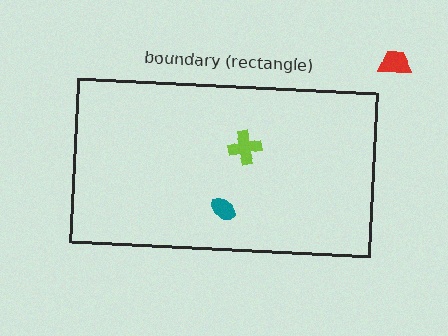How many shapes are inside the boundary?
2 inside, 1 outside.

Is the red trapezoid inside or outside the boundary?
Outside.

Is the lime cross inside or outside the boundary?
Inside.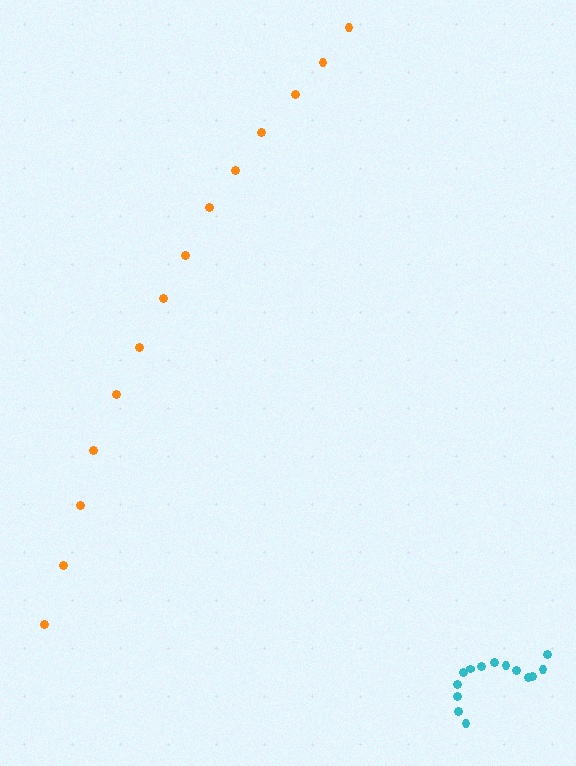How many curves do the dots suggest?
There are 2 distinct paths.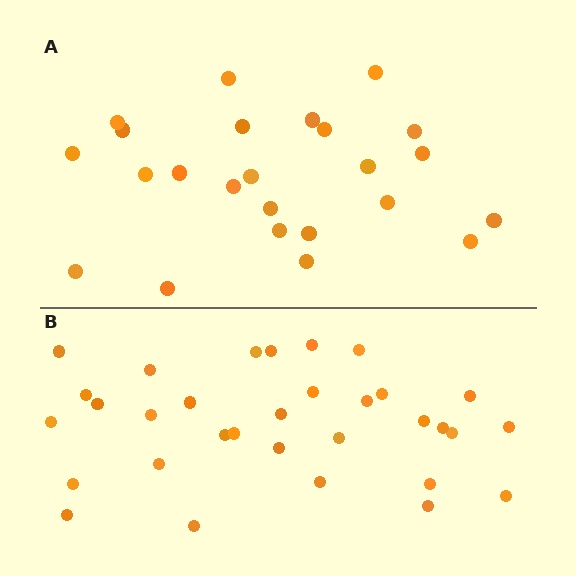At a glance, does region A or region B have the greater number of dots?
Region B (the bottom region) has more dots.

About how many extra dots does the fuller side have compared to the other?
Region B has roughly 8 or so more dots than region A.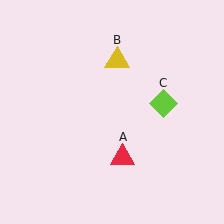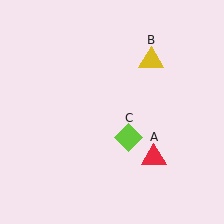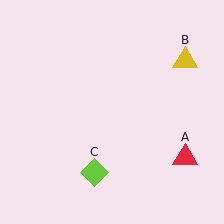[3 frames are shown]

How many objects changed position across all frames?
3 objects changed position: red triangle (object A), yellow triangle (object B), lime diamond (object C).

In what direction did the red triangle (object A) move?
The red triangle (object A) moved right.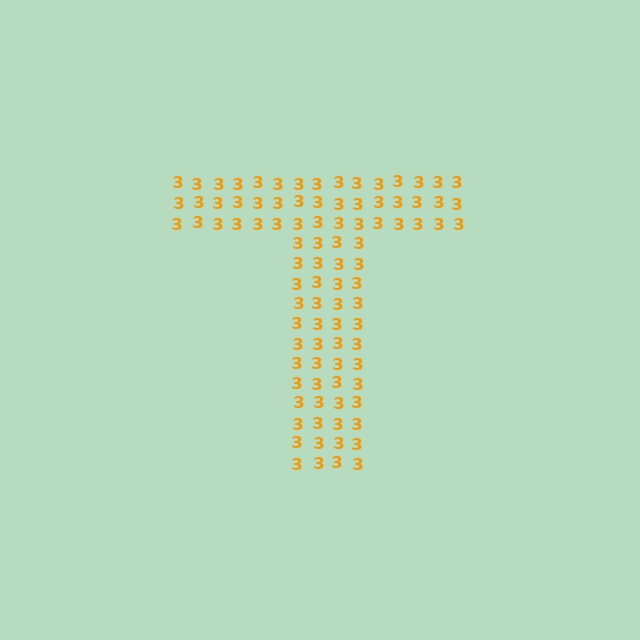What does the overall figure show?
The overall figure shows the letter T.